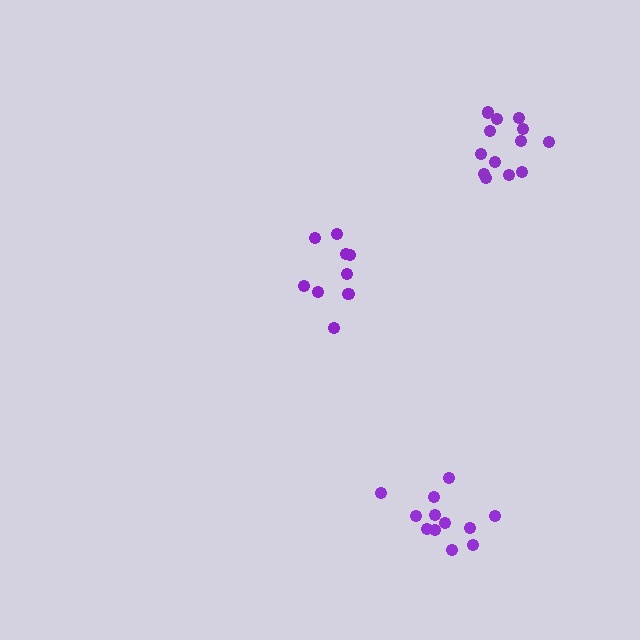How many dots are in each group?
Group 1: 13 dots, Group 2: 9 dots, Group 3: 12 dots (34 total).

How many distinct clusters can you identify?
There are 3 distinct clusters.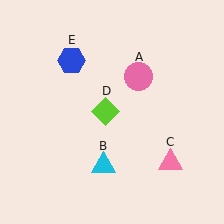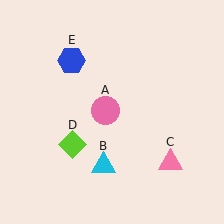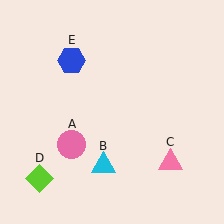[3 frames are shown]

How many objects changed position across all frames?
2 objects changed position: pink circle (object A), lime diamond (object D).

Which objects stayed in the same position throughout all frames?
Cyan triangle (object B) and pink triangle (object C) and blue hexagon (object E) remained stationary.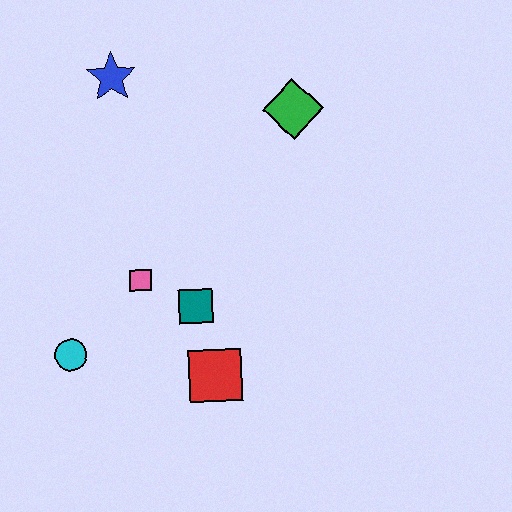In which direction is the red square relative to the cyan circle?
The red square is to the right of the cyan circle.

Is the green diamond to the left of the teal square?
No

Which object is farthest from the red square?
The blue star is farthest from the red square.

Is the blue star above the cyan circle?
Yes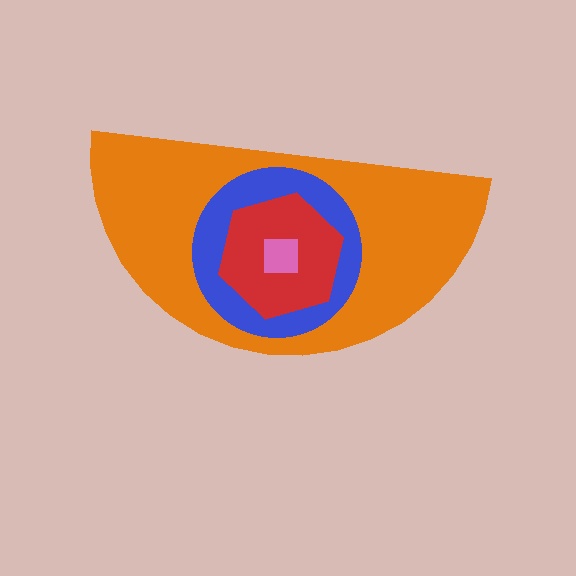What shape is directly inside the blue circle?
The red hexagon.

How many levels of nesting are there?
4.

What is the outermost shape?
The orange semicircle.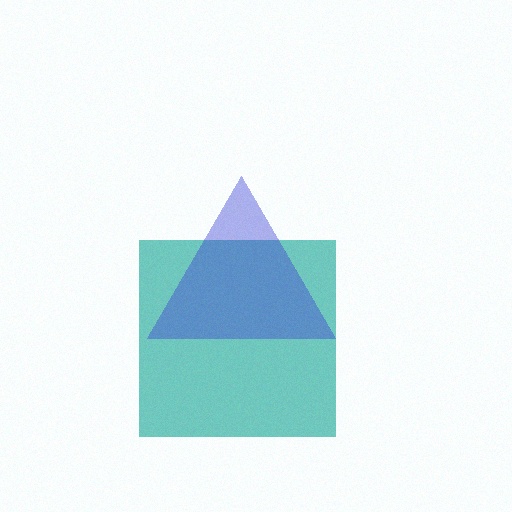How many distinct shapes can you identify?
There are 2 distinct shapes: a teal square, a blue triangle.